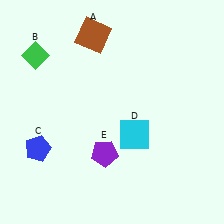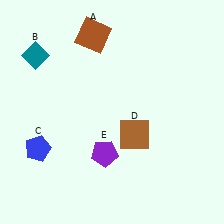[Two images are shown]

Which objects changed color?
B changed from green to teal. D changed from cyan to brown.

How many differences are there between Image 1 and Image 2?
There are 2 differences between the two images.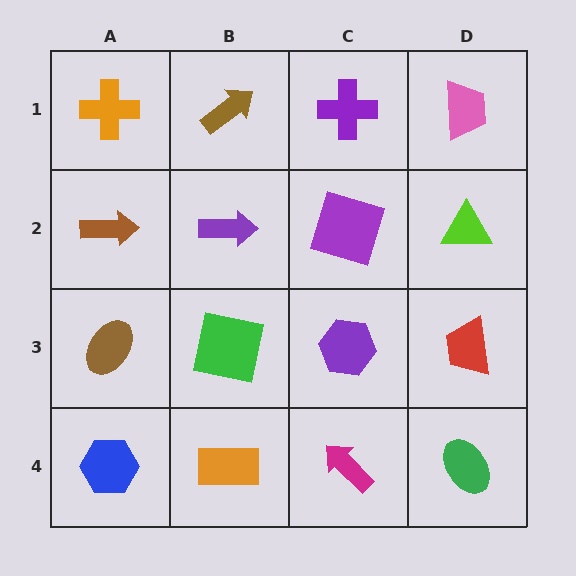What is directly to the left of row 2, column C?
A purple arrow.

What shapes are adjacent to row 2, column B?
A brown arrow (row 1, column B), a green square (row 3, column B), a brown arrow (row 2, column A), a purple square (row 2, column C).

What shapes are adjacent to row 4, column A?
A brown ellipse (row 3, column A), an orange rectangle (row 4, column B).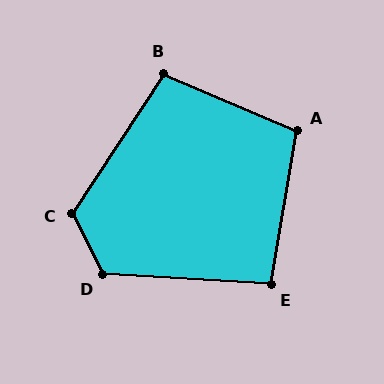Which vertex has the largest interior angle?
C, at approximately 120 degrees.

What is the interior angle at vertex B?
Approximately 100 degrees (obtuse).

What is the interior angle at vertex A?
Approximately 103 degrees (obtuse).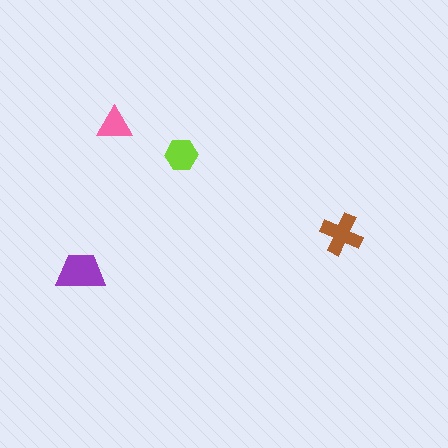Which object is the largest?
The purple trapezoid.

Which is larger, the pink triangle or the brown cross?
The brown cross.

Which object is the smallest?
The pink triangle.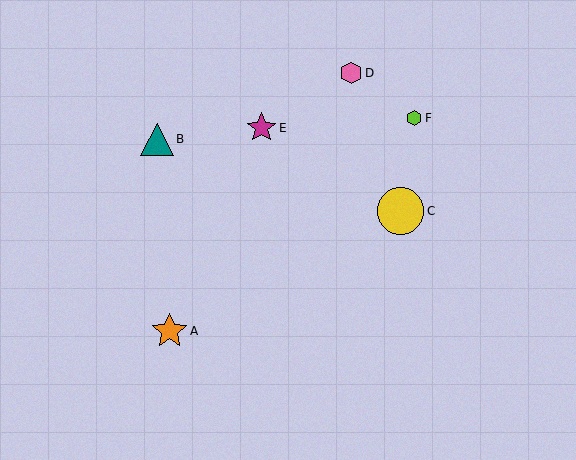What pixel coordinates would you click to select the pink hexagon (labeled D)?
Click at (351, 73) to select the pink hexagon D.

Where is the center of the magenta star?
The center of the magenta star is at (262, 128).